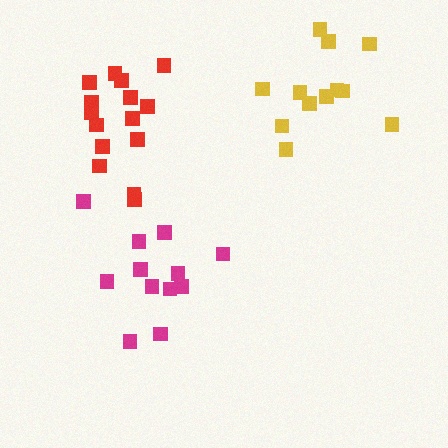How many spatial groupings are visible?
There are 3 spatial groupings.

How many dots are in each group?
Group 1: 12 dots, Group 2: 16 dots, Group 3: 12 dots (40 total).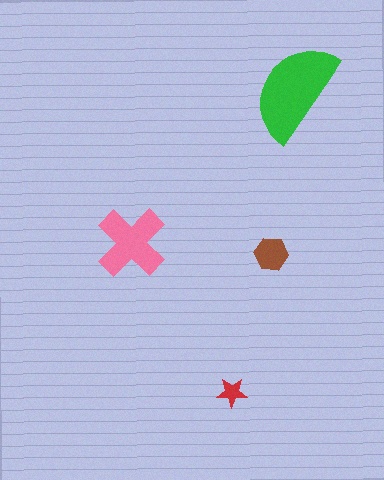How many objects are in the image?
There are 4 objects in the image.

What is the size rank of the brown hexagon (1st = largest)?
3rd.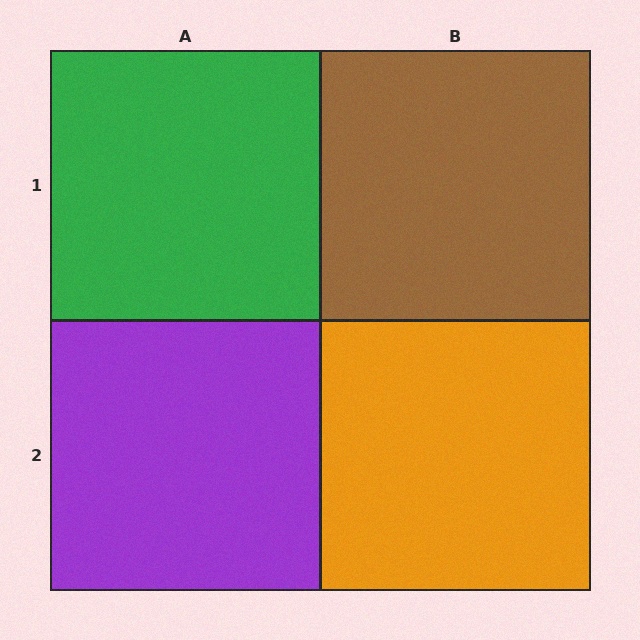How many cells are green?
1 cell is green.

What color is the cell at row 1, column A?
Green.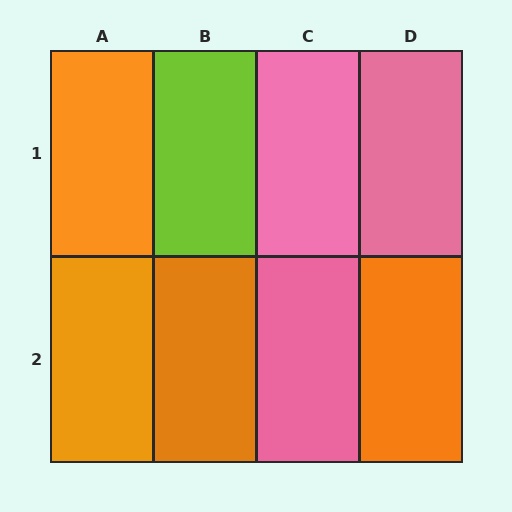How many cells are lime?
1 cell is lime.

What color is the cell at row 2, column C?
Pink.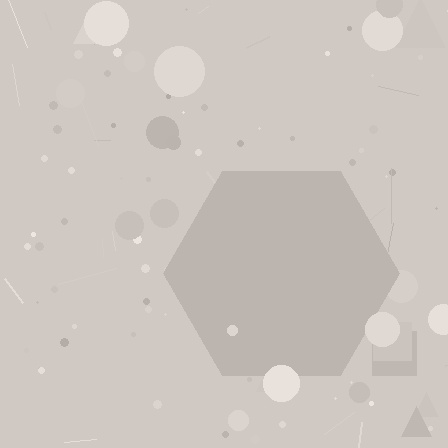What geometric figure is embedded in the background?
A hexagon is embedded in the background.